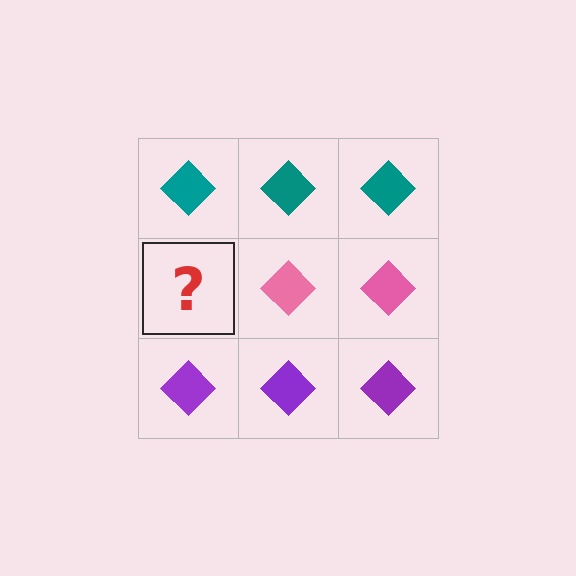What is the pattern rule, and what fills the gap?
The rule is that each row has a consistent color. The gap should be filled with a pink diamond.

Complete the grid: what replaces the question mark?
The question mark should be replaced with a pink diamond.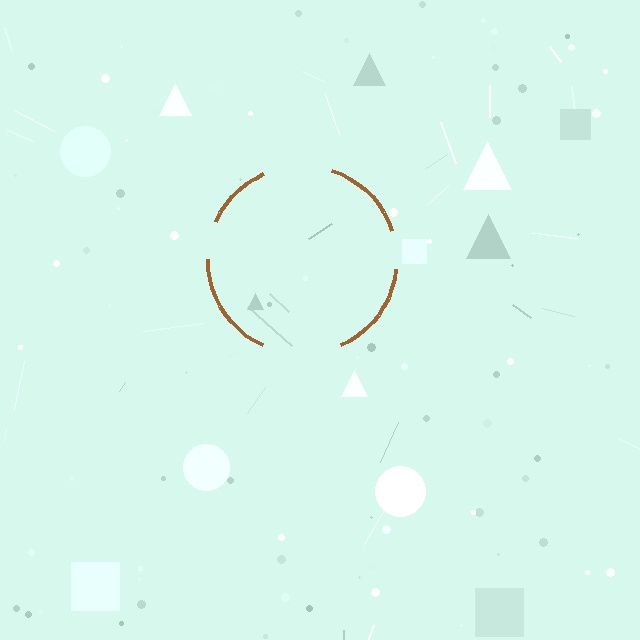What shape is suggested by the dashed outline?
The dashed outline suggests a circle.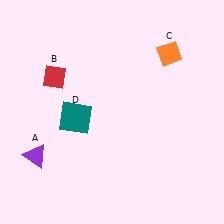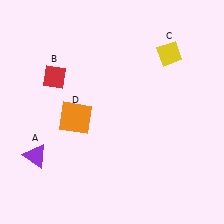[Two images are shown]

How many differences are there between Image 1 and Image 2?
There are 2 differences between the two images.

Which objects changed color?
C changed from orange to yellow. D changed from teal to orange.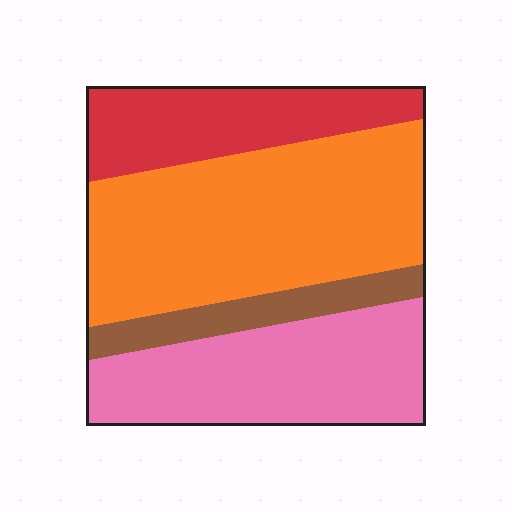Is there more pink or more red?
Pink.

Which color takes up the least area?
Brown, at roughly 10%.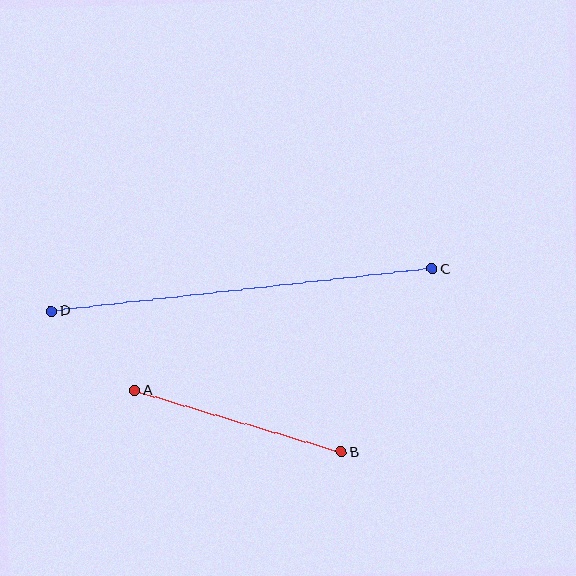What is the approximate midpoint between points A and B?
The midpoint is at approximately (238, 421) pixels.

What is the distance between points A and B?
The distance is approximately 215 pixels.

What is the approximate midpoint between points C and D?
The midpoint is at approximately (242, 290) pixels.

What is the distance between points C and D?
The distance is approximately 384 pixels.